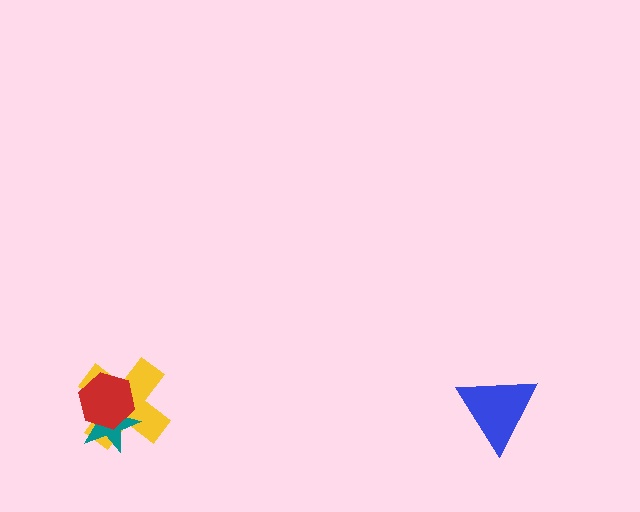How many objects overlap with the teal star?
2 objects overlap with the teal star.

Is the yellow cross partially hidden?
Yes, it is partially covered by another shape.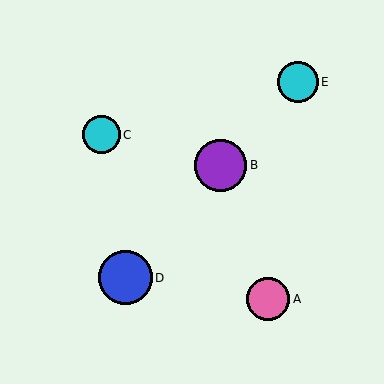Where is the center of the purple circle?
The center of the purple circle is at (220, 165).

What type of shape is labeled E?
Shape E is a cyan circle.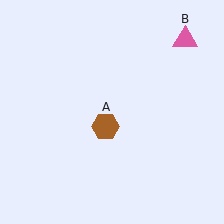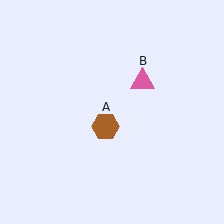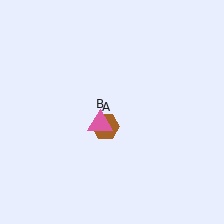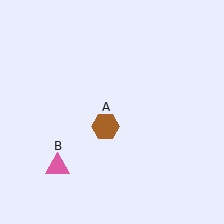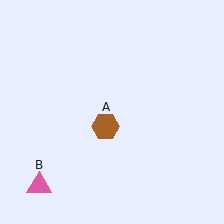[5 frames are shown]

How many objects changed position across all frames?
1 object changed position: pink triangle (object B).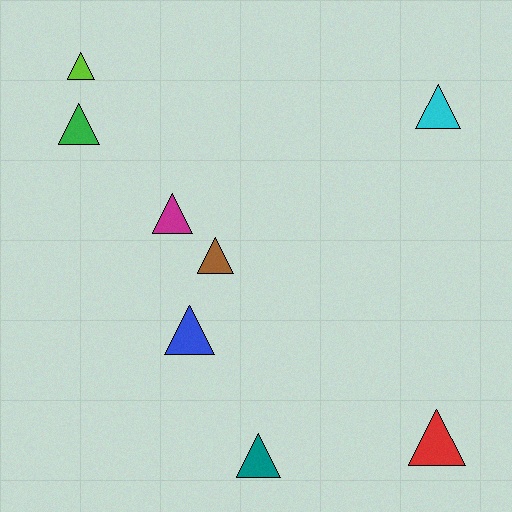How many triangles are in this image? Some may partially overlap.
There are 8 triangles.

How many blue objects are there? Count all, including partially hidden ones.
There is 1 blue object.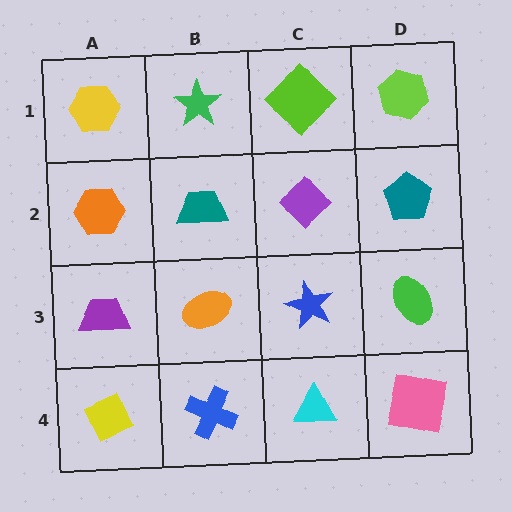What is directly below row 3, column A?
A yellow diamond.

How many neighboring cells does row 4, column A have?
2.